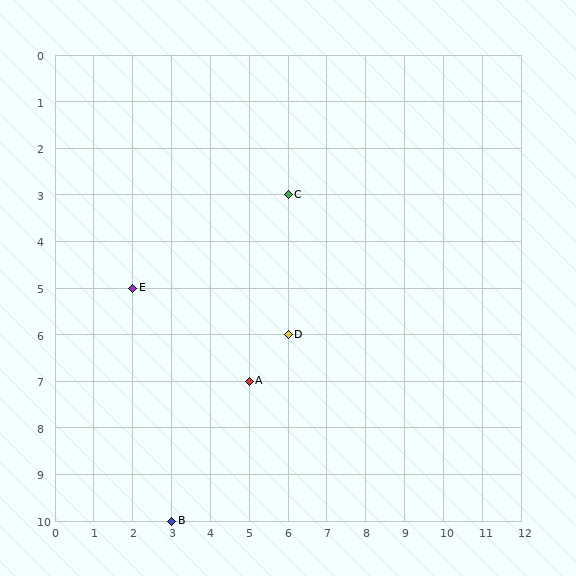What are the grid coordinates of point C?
Point C is at grid coordinates (6, 3).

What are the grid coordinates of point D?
Point D is at grid coordinates (6, 6).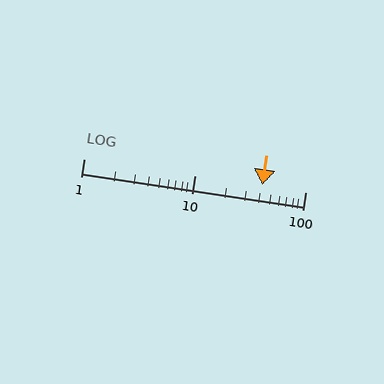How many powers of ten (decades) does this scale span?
The scale spans 2 decades, from 1 to 100.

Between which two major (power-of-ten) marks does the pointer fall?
The pointer is between 10 and 100.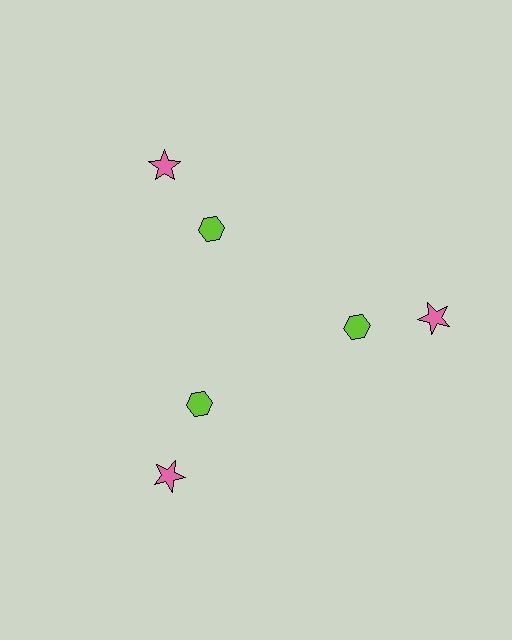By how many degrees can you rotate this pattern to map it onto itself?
The pattern maps onto itself every 120 degrees of rotation.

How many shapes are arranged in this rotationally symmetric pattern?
There are 6 shapes, arranged in 3 groups of 2.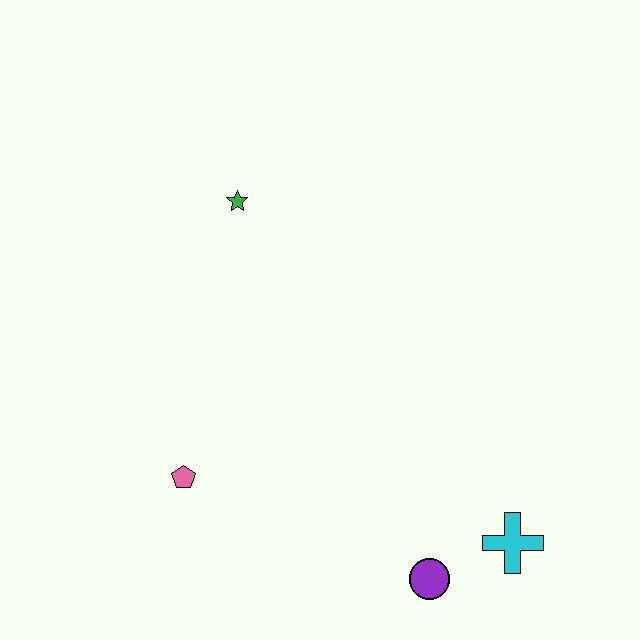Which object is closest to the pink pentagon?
The purple circle is closest to the pink pentagon.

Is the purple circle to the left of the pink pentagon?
No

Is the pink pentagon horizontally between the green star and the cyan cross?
No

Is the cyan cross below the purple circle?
No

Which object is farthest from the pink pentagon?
The cyan cross is farthest from the pink pentagon.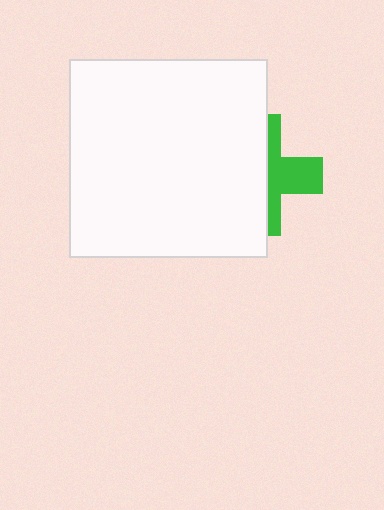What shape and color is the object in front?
The object in front is a white square.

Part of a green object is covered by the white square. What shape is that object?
It is a cross.